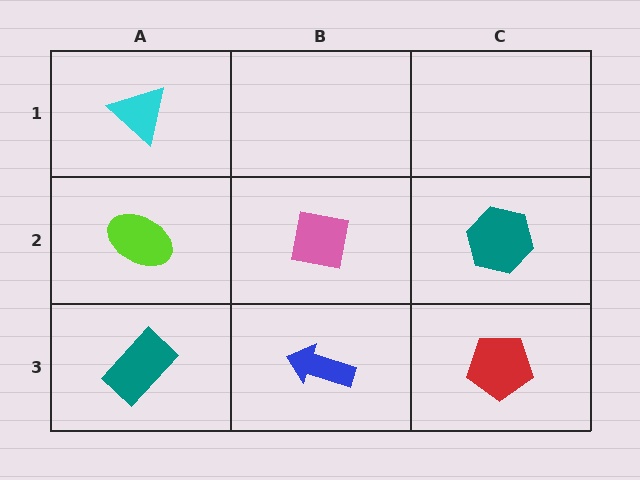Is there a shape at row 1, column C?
No, that cell is empty.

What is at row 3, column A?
A teal rectangle.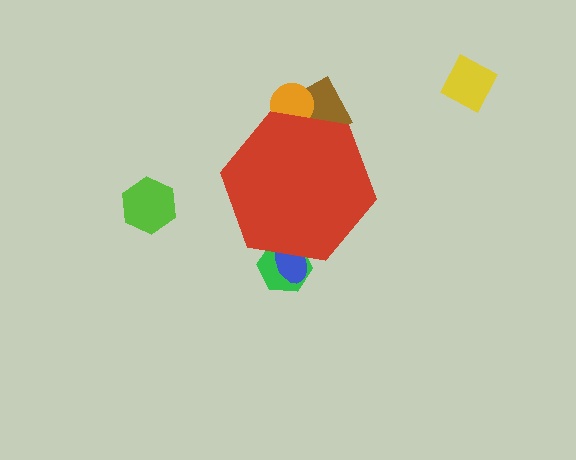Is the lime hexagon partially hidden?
No, the lime hexagon is fully visible.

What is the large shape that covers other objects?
A red hexagon.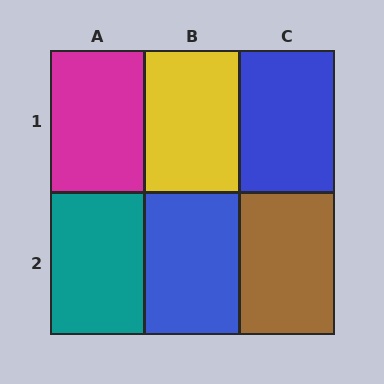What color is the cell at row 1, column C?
Blue.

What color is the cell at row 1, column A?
Magenta.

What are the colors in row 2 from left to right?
Teal, blue, brown.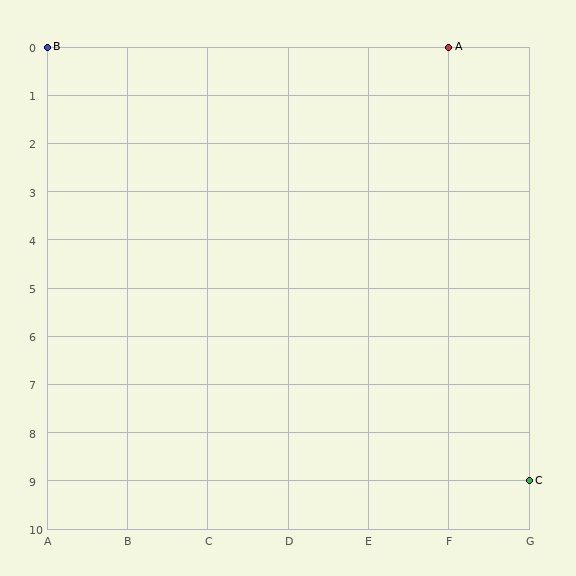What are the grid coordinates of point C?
Point C is at grid coordinates (G, 9).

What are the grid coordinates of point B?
Point B is at grid coordinates (A, 0).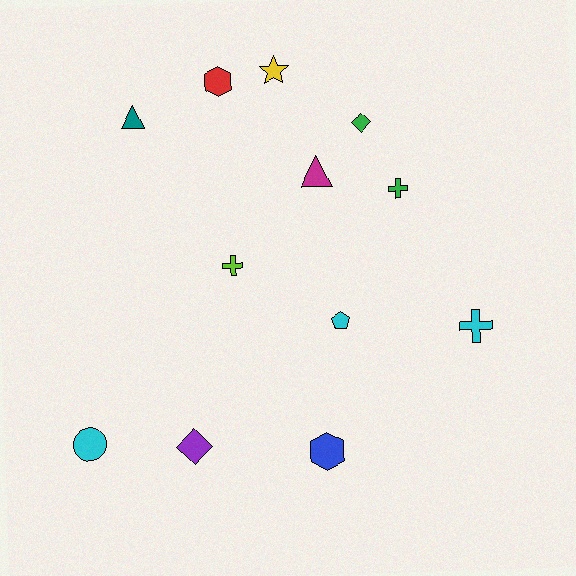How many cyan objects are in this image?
There are 3 cyan objects.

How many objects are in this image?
There are 12 objects.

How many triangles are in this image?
There are 2 triangles.